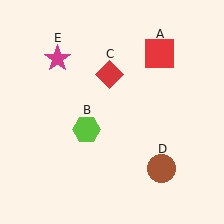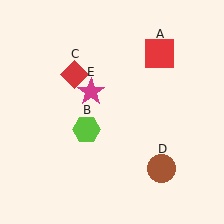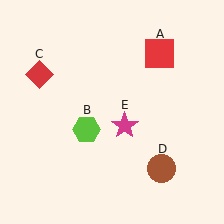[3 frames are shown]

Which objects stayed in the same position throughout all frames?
Red square (object A) and lime hexagon (object B) and brown circle (object D) remained stationary.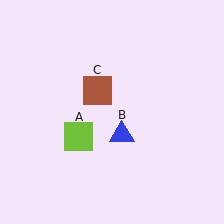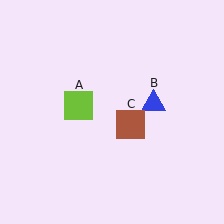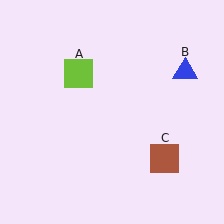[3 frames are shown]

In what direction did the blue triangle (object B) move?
The blue triangle (object B) moved up and to the right.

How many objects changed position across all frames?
3 objects changed position: lime square (object A), blue triangle (object B), brown square (object C).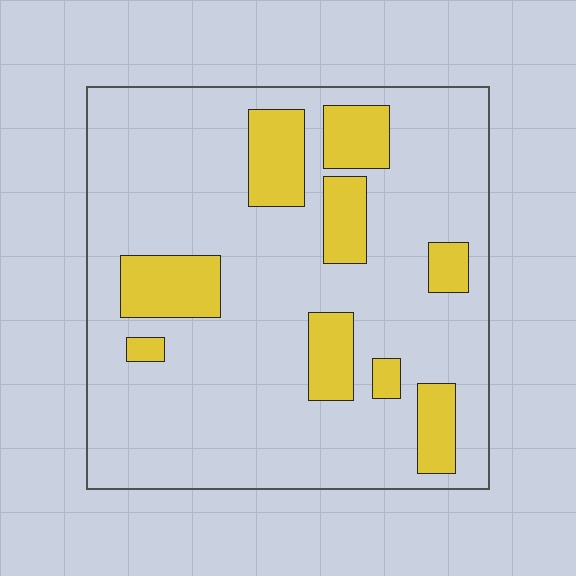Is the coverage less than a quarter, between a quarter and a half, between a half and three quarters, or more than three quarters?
Less than a quarter.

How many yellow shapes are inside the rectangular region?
9.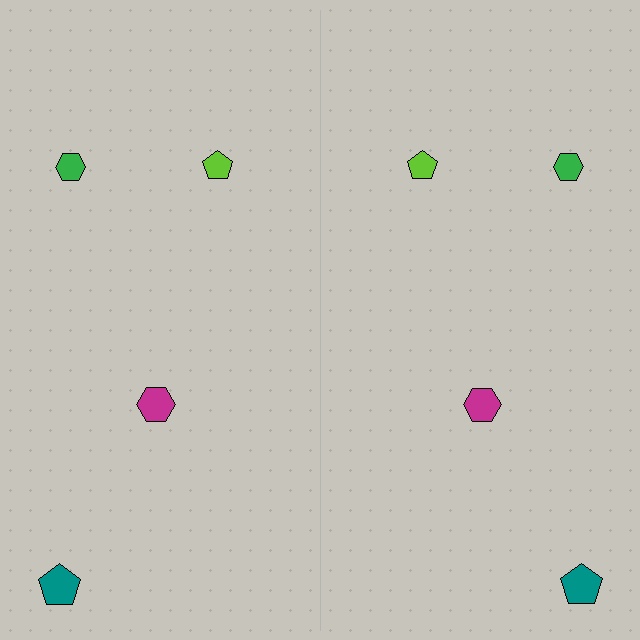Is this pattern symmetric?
Yes, this pattern has bilateral (reflection) symmetry.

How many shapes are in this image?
There are 8 shapes in this image.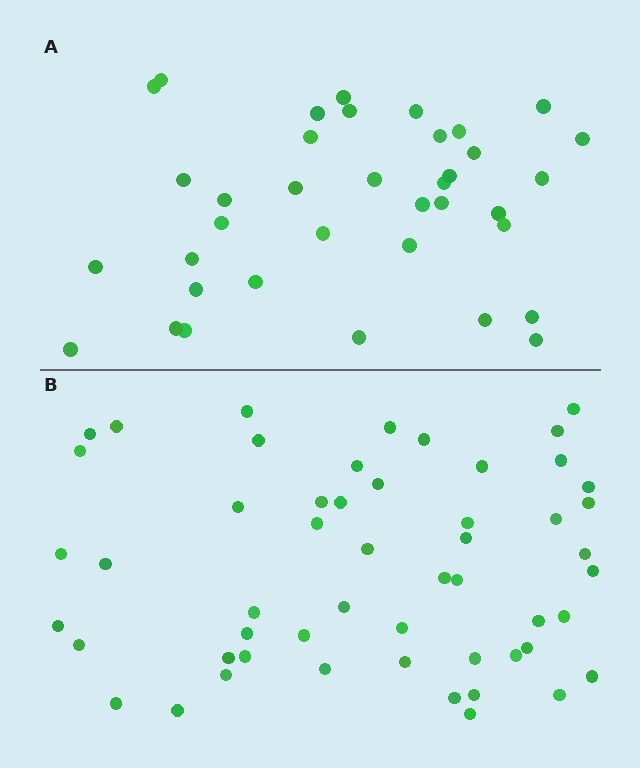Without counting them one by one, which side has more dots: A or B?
Region B (the bottom region) has more dots.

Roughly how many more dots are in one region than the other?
Region B has approximately 15 more dots than region A.